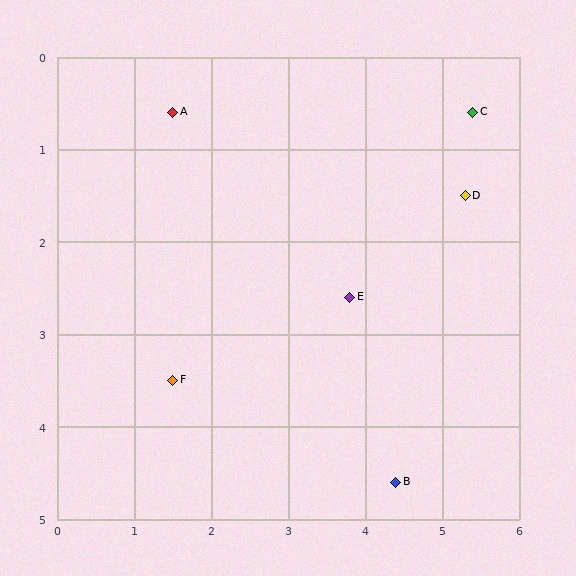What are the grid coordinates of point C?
Point C is at approximately (5.4, 0.6).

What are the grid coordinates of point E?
Point E is at approximately (3.8, 2.6).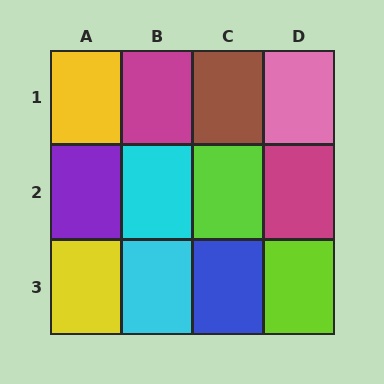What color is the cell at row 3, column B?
Cyan.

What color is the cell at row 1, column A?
Yellow.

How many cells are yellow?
2 cells are yellow.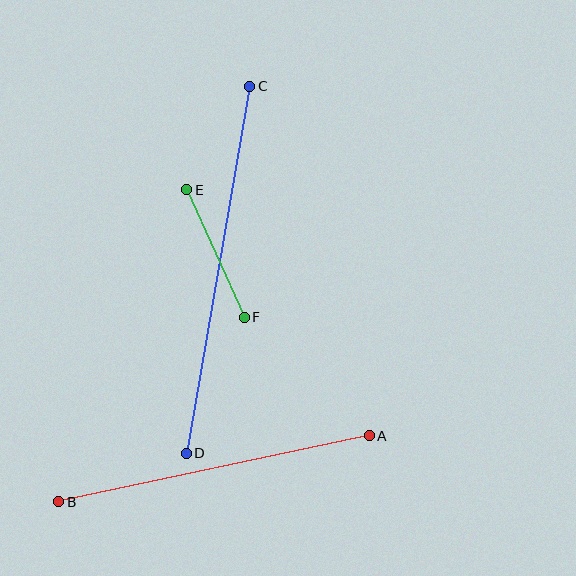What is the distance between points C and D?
The distance is approximately 372 pixels.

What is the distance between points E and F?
The distance is approximately 140 pixels.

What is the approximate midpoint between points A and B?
The midpoint is at approximately (214, 469) pixels.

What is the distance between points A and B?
The distance is approximately 317 pixels.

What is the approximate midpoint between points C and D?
The midpoint is at approximately (218, 270) pixels.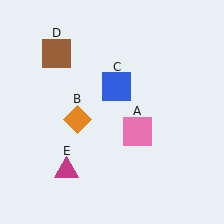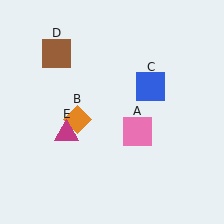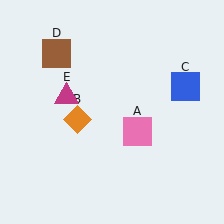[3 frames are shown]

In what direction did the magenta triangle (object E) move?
The magenta triangle (object E) moved up.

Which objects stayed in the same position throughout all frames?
Pink square (object A) and orange diamond (object B) and brown square (object D) remained stationary.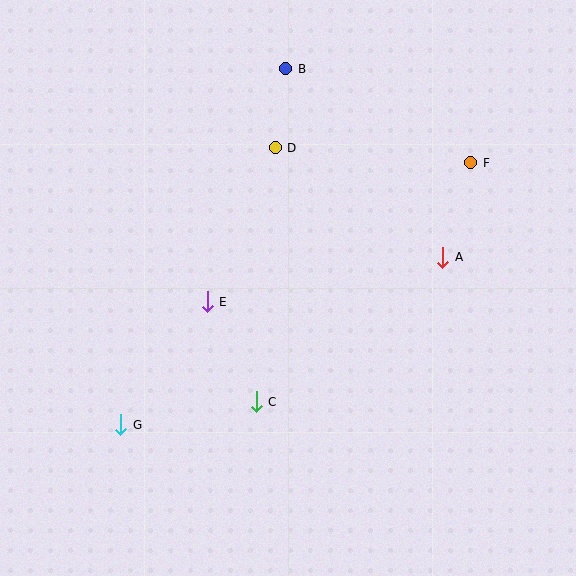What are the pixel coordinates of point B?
Point B is at (286, 69).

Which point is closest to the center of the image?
Point E at (207, 302) is closest to the center.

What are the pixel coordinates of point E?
Point E is at (207, 302).